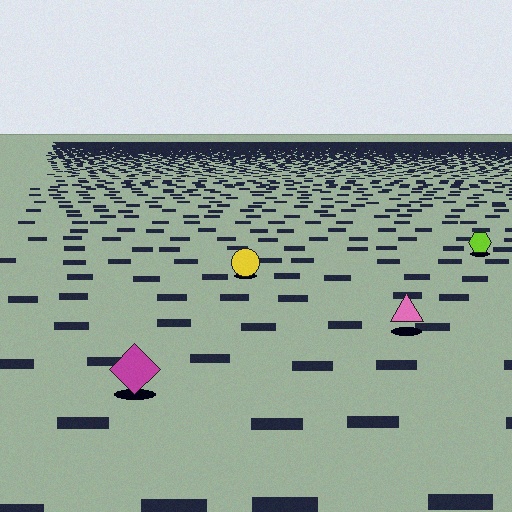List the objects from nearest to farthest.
From nearest to farthest: the magenta diamond, the pink triangle, the yellow circle, the lime hexagon.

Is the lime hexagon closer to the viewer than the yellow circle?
No. The yellow circle is closer — you can tell from the texture gradient: the ground texture is coarser near it.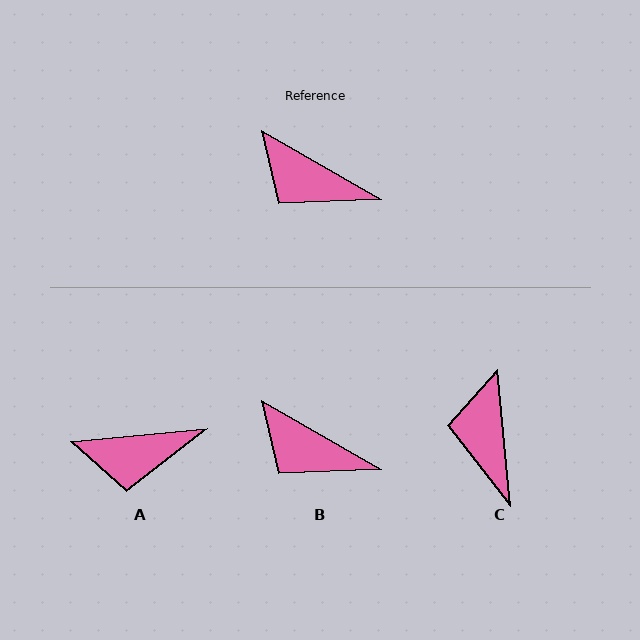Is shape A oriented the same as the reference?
No, it is off by about 35 degrees.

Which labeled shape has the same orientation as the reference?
B.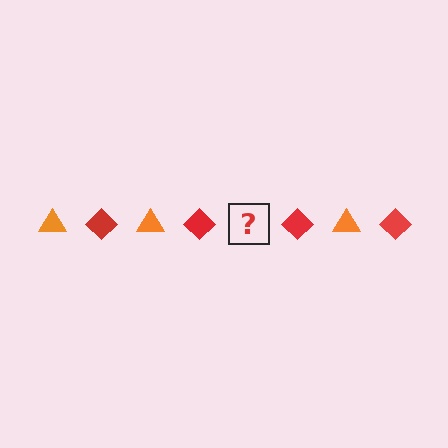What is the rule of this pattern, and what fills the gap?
The rule is that the pattern alternates between orange triangle and red diamond. The gap should be filled with an orange triangle.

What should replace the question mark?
The question mark should be replaced with an orange triangle.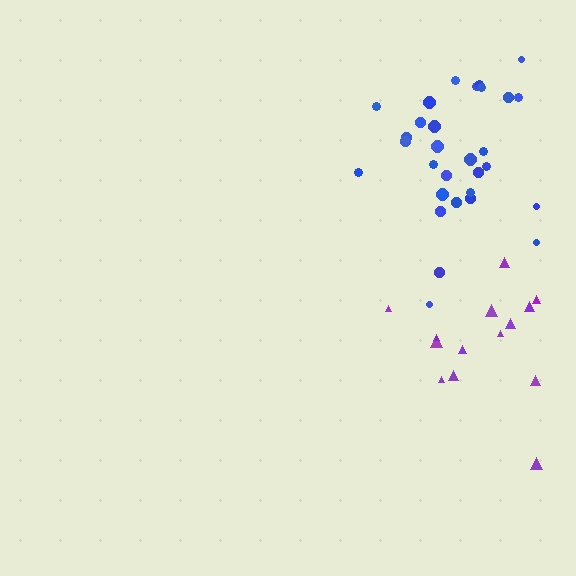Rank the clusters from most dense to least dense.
blue, purple.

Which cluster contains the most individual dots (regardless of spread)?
Blue (30).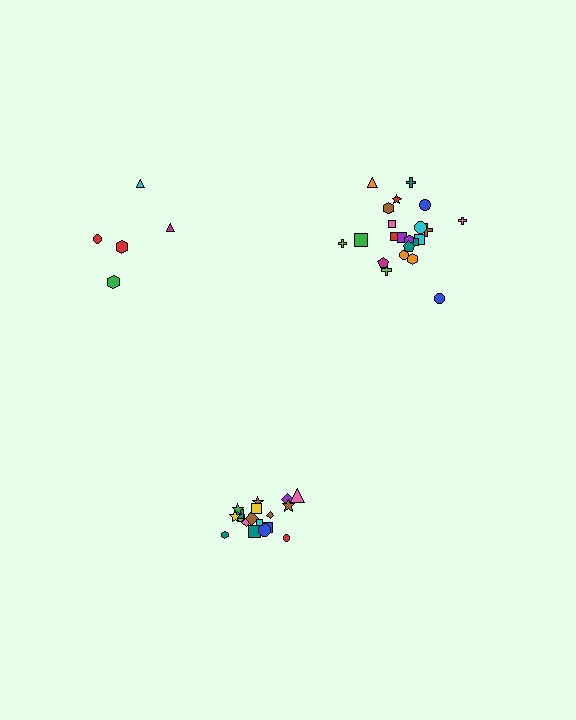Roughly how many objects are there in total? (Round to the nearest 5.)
Roughly 45 objects in total.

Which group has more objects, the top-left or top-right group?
The top-right group.